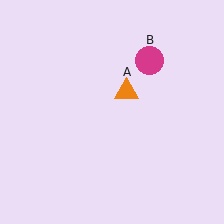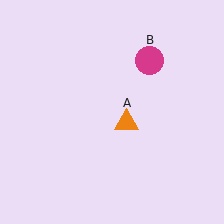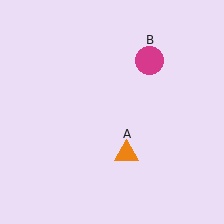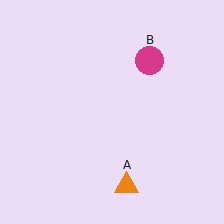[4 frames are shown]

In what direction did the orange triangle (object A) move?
The orange triangle (object A) moved down.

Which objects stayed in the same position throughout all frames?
Magenta circle (object B) remained stationary.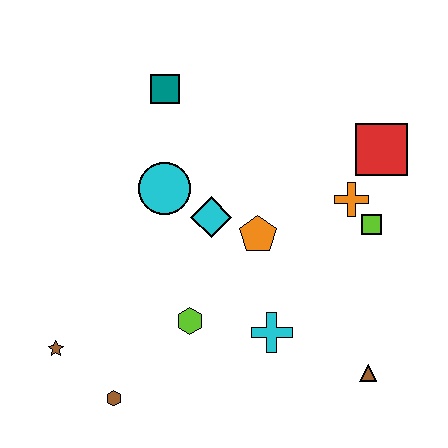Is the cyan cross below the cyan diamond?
Yes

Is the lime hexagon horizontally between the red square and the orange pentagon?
No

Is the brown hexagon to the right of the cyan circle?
No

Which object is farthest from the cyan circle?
The brown triangle is farthest from the cyan circle.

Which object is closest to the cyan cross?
The lime hexagon is closest to the cyan cross.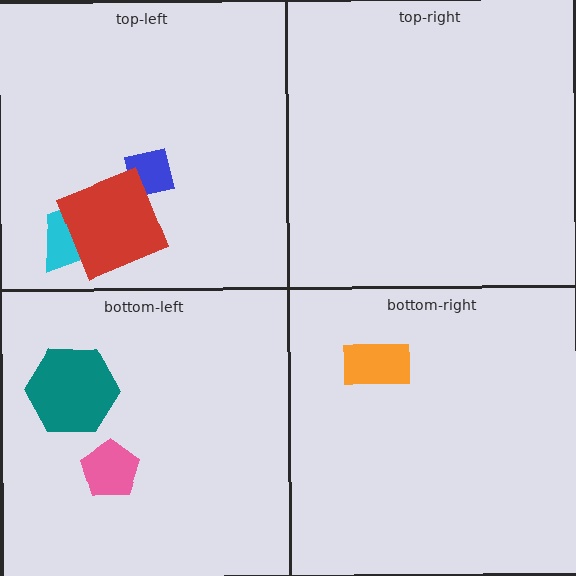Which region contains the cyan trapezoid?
The top-left region.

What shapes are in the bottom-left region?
The teal hexagon, the pink pentagon.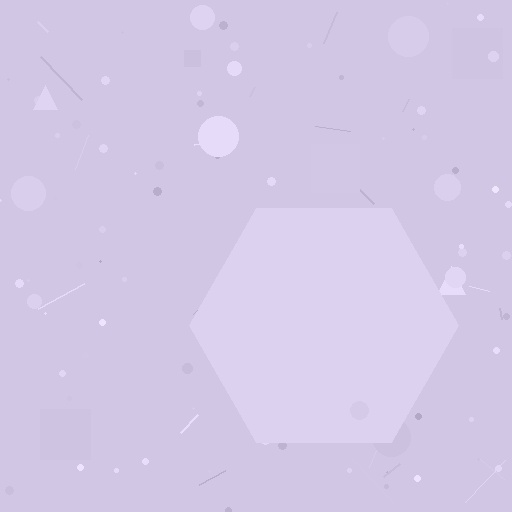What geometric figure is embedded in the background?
A hexagon is embedded in the background.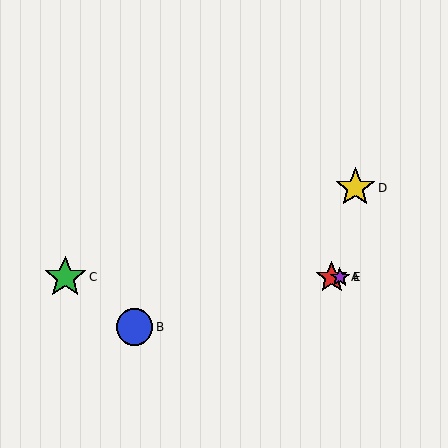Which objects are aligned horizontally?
Objects A, C, E are aligned horizontally.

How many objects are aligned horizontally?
3 objects (A, C, E) are aligned horizontally.